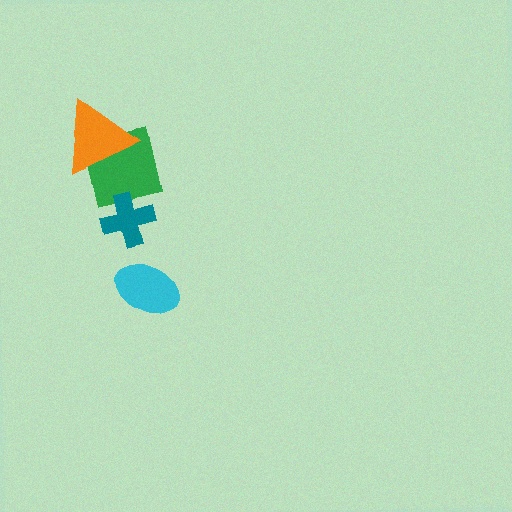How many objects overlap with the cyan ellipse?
0 objects overlap with the cyan ellipse.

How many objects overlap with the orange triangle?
1 object overlaps with the orange triangle.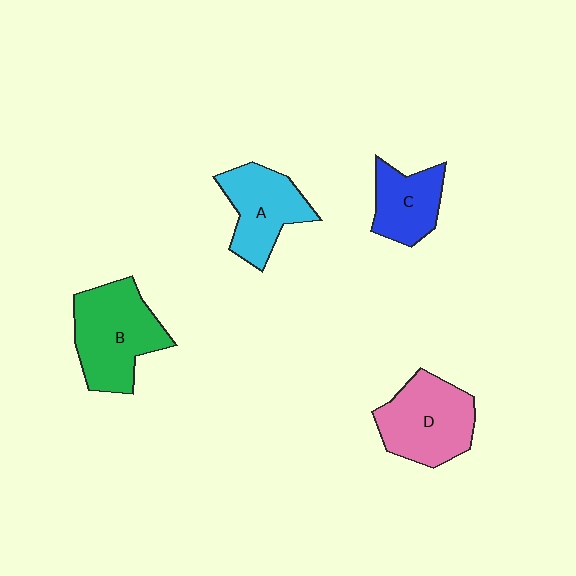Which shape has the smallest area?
Shape C (blue).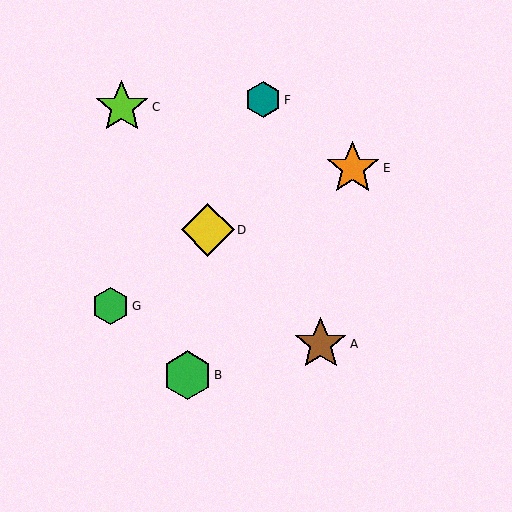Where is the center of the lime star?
The center of the lime star is at (122, 107).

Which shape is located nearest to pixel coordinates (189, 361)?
The green hexagon (labeled B) at (187, 375) is nearest to that location.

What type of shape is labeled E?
Shape E is an orange star.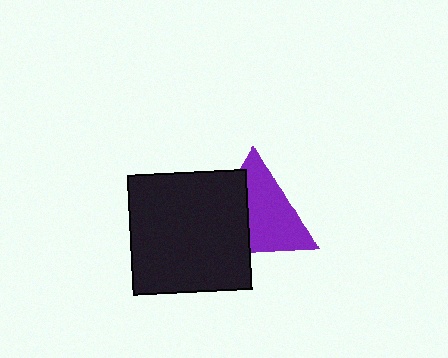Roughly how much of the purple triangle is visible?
About half of it is visible (roughly 61%).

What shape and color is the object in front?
The object in front is a black rectangle.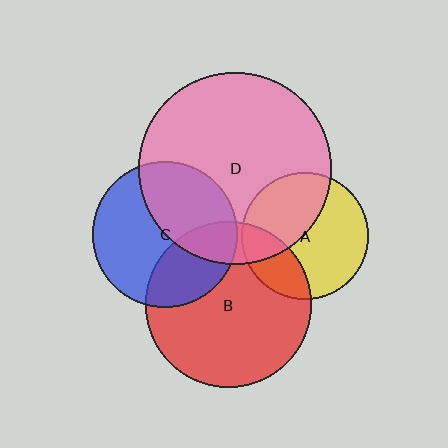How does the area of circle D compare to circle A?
Approximately 2.3 times.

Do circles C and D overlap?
Yes.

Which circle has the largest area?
Circle D (pink).